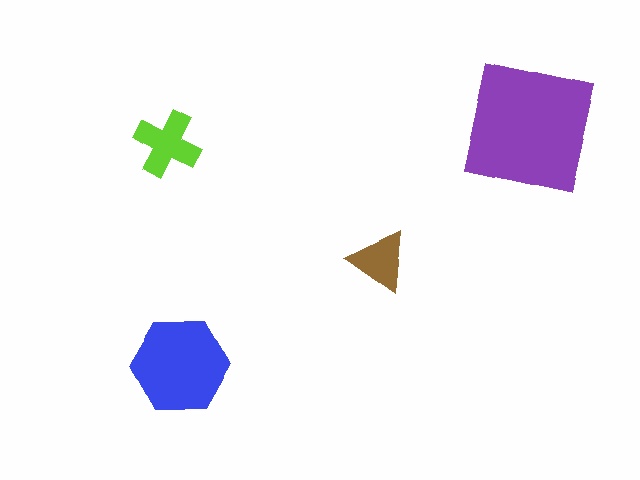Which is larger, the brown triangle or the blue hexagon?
The blue hexagon.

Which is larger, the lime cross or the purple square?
The purple square.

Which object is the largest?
The purple square.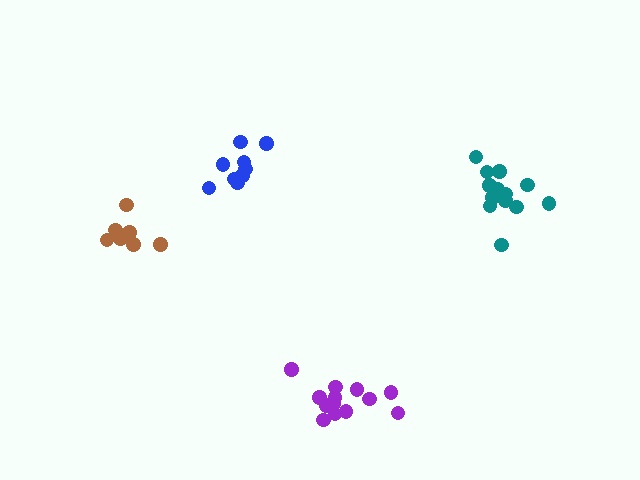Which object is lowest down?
The purple cluster is bottommost.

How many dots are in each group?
Group 1: 9 dots, Group 2: 7 dots, Group 3: 13 dots, Group 4: 13 dots (42 total).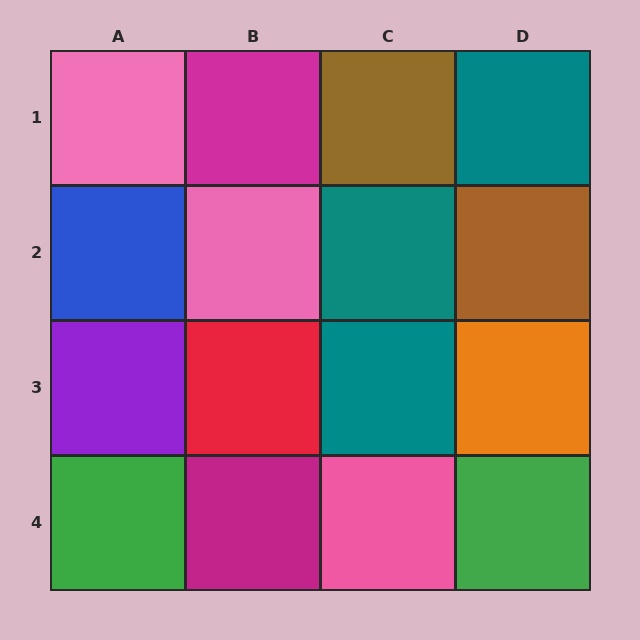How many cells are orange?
1 cell is orange.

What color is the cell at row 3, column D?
Orange.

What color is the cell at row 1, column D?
Teal.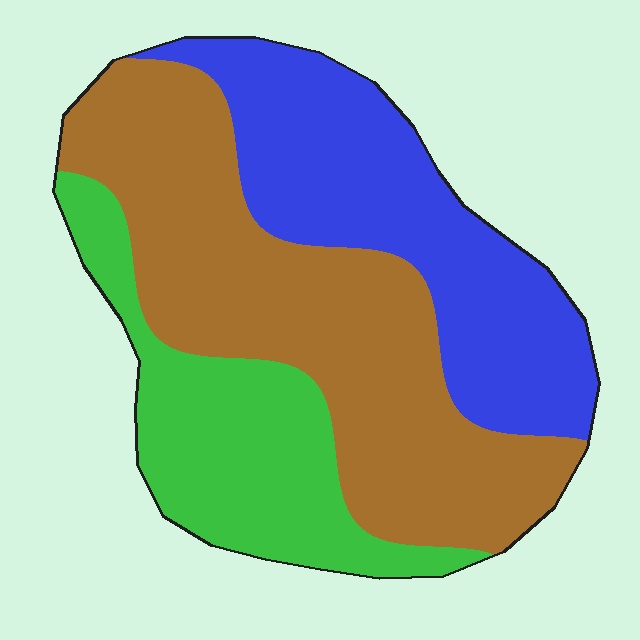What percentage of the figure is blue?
Blue covers around 30% of the figure.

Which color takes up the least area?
Green, at roughly 25%.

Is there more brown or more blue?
Brown.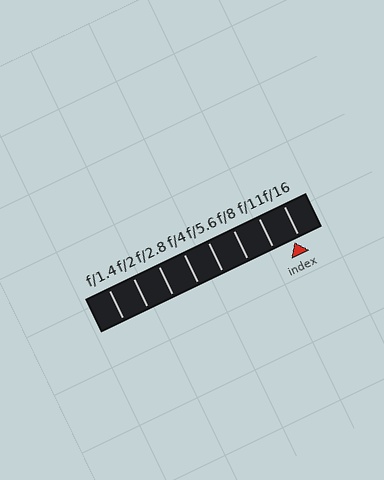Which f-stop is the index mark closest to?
The index mark is closest to f/16.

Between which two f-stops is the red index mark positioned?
The index mark is between f/11 and f/16.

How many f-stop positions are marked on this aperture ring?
There are 8 f-stop positions marked.